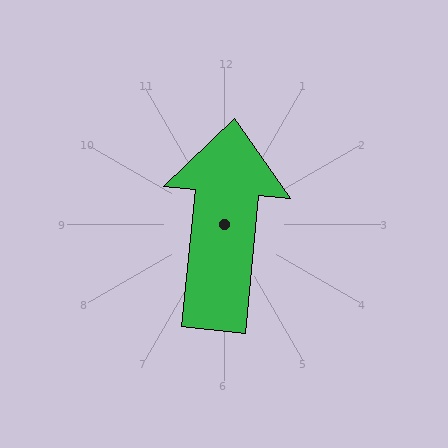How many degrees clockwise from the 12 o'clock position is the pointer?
Approximately 6 degrees.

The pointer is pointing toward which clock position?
Roughly 12 o'clock.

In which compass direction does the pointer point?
North.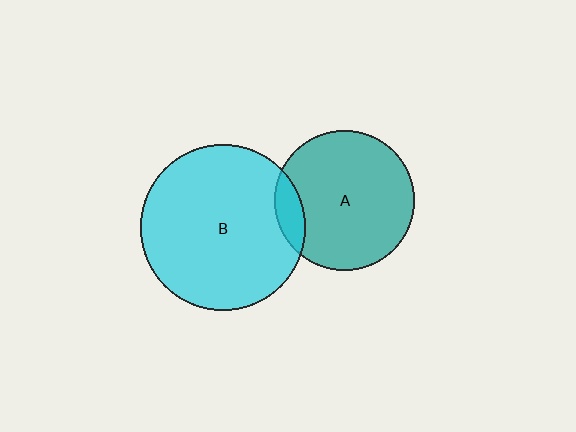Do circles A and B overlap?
Yes.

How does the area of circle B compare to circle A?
Approximately 1.4 times.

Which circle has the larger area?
Circle B (cyan).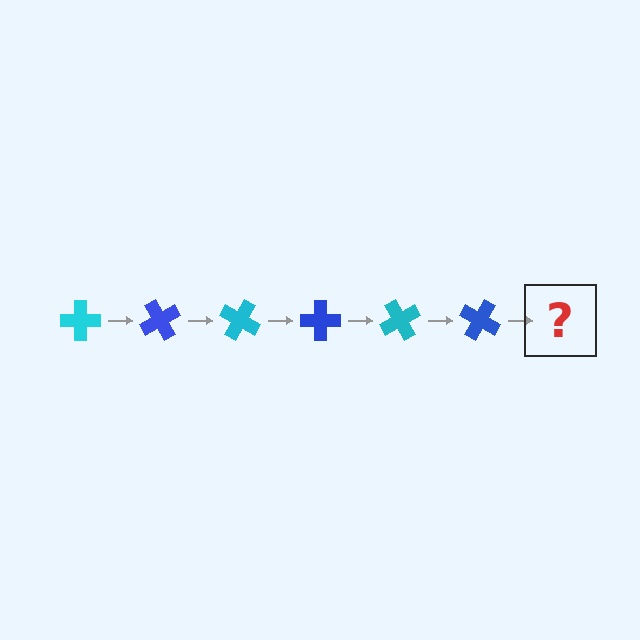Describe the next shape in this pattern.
It should be a cyan cross, rotated 360 degrees from the start.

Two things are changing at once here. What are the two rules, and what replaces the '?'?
The two rules are that it rotates 60 degrees each step and the color cycles through cyan and blue. The '?' should be a cyan cross, rotated 360 degrees from the start.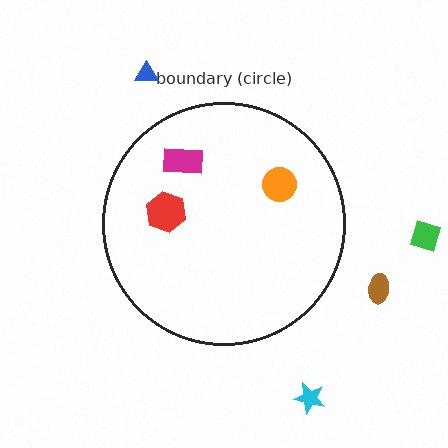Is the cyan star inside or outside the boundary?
Outside.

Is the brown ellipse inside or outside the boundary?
Outside.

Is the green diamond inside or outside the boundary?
Outside.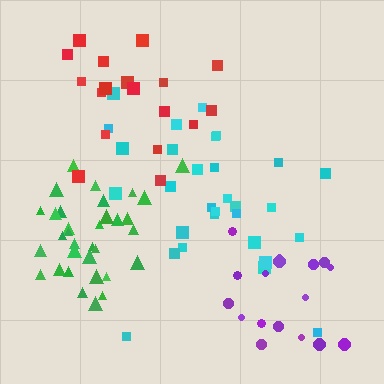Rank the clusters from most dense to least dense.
green, purple, red, cyan.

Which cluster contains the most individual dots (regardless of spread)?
Green (33).